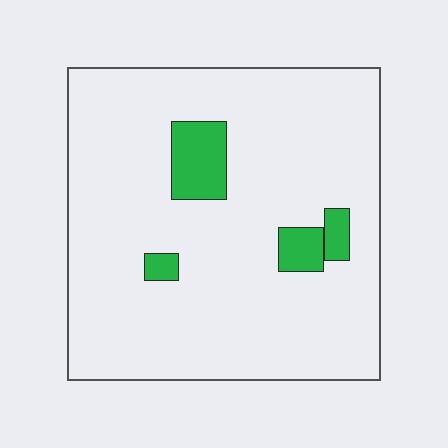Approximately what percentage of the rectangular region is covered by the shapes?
Approximately 10%.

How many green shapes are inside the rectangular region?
4.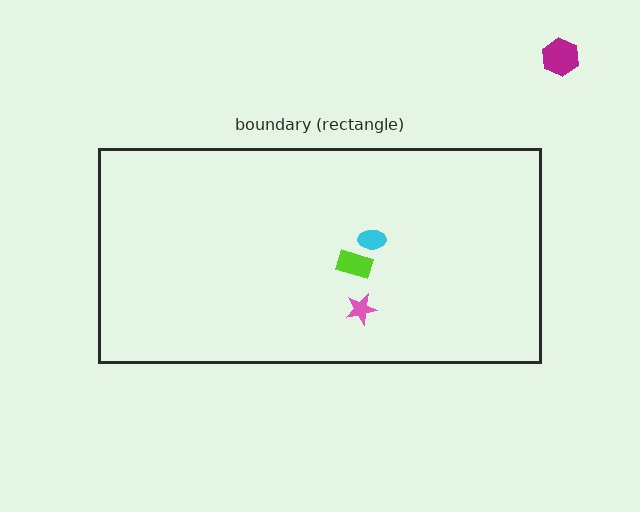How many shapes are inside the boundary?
3 inside, 1 outside.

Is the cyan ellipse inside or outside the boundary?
Inside.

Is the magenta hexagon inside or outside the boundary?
Outside.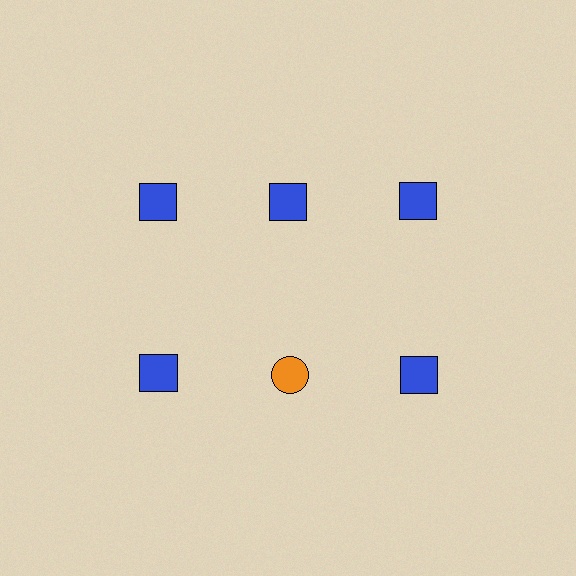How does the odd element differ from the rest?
It differs in both color (orange instead of blue) and shape (circle instead of square).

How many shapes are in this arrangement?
There are 6 shapes arranged in a grid pattern.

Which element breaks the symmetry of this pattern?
The orange circle in the second row, second from left column breaks the symmetry. All other shapes are blue squares.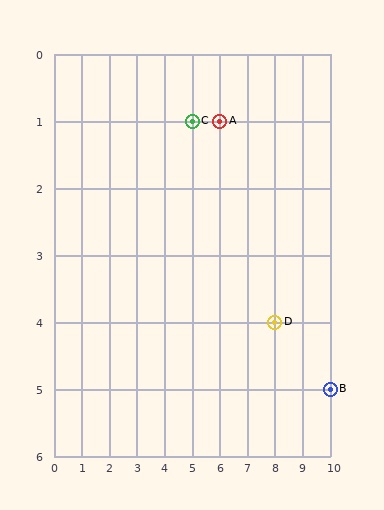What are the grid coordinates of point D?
Point D is at grid coordinates (8, 4).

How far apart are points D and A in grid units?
Points D and A are 2 columns and 3 rows apart (about 3.6 grid units diagonally).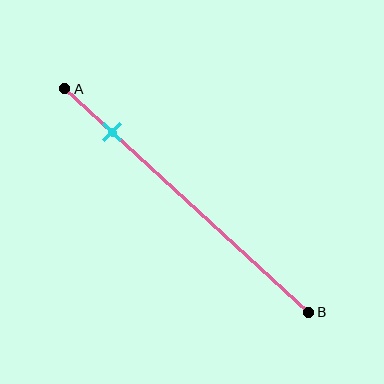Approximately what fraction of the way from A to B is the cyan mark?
The cyan mark is approximately 20% of the way from A to B.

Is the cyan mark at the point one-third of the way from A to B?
No, the mark is at about 20% from A, not at the 33% one-third point.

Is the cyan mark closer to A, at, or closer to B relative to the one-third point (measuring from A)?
The cyan mark is closer to point A than the one-third point of segment AB.